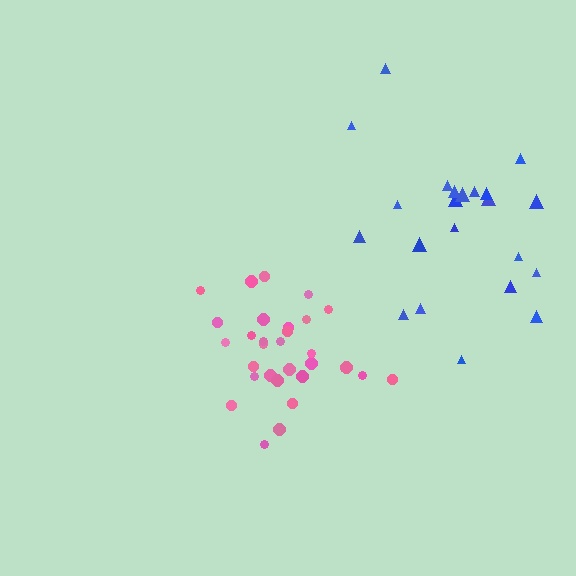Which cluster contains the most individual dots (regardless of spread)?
Pink (31).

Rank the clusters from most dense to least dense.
pink, blue.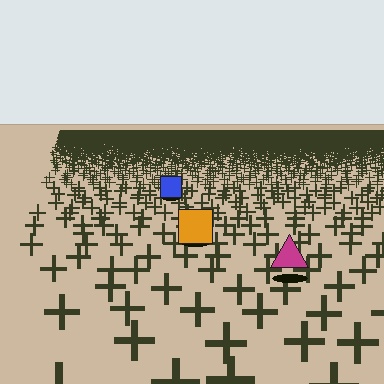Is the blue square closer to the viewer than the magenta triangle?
No. The magenta triangle is closer — you can tell from the texture gradient: the ground texture is coarser near it.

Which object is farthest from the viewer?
The blue square is farthest from the viewer. It appears smaller and the ground texture around it is denser.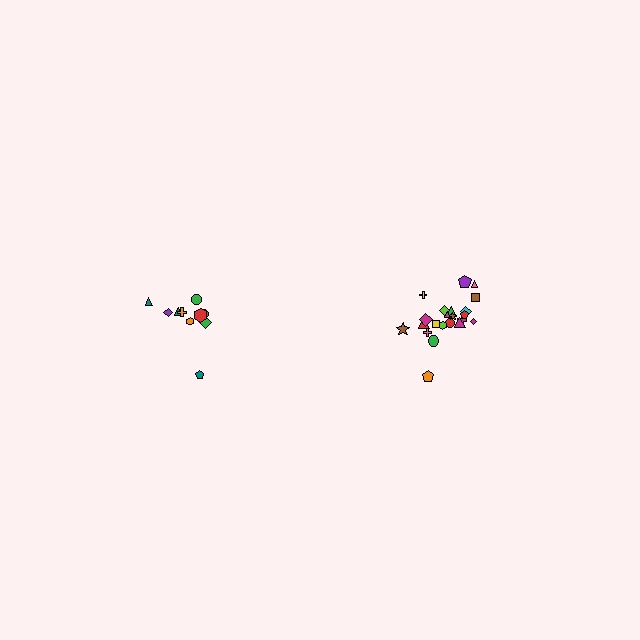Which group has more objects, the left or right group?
The right group.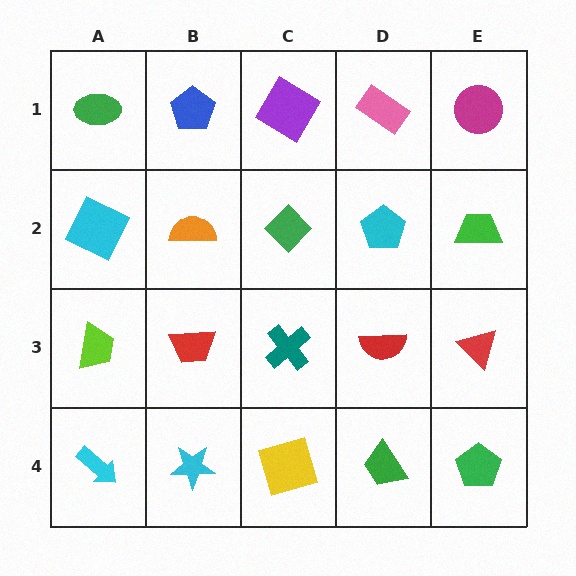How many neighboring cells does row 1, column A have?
2.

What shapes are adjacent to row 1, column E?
A green trapezoid (row 2, column E), a pink rectangle (row 1, column D).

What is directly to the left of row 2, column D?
A green diamond.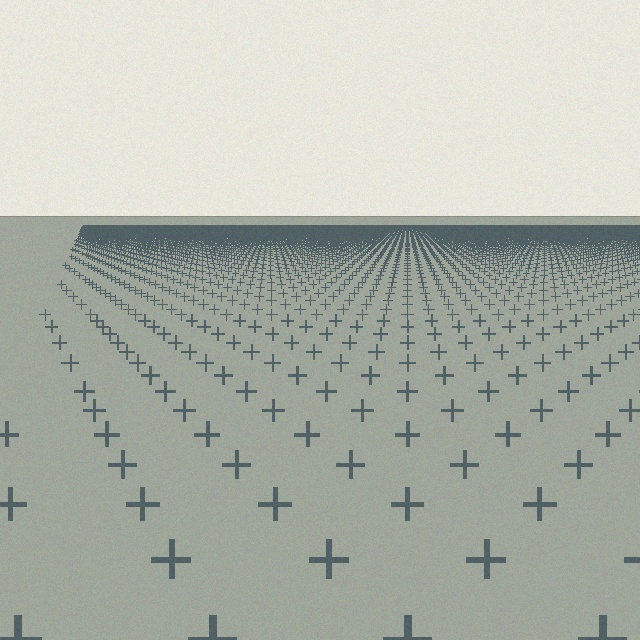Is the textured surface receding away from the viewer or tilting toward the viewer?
The surface is receding away from the viewer. Texture elements get smaller and denser toward the top.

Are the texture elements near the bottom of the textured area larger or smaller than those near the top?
Larger. Near the bottom, elements are closer to the viewer and appear at a bigger on-screen size.